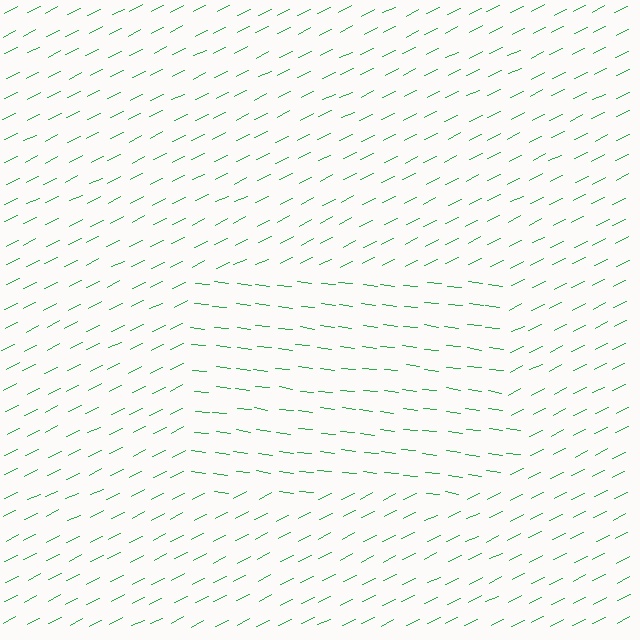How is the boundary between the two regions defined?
The boundary is defined purely by a change in line orientation (approximately 33 degrees difference). All lines are the same color and thickness.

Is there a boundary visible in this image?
Yes, there is a texture boundary formed by a change in line orientation.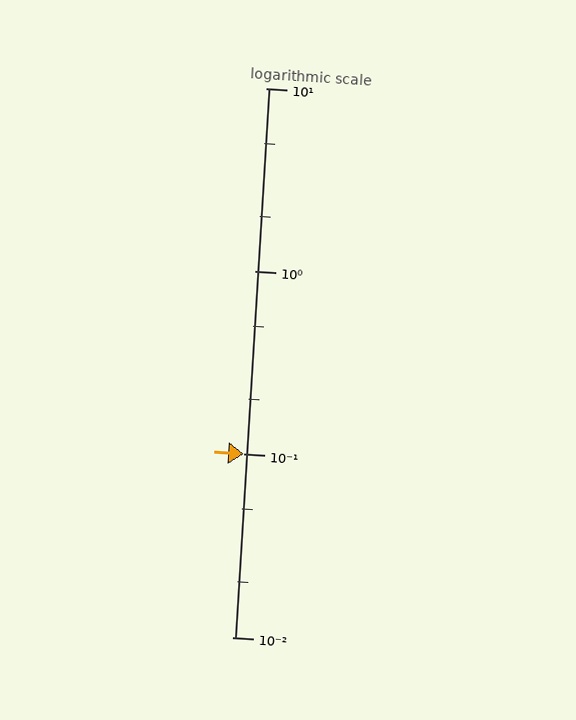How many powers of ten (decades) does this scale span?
The scale spans 3 decades, from 0.01 to 10.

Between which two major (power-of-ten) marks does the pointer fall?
The pointer is between 0.1 and 1.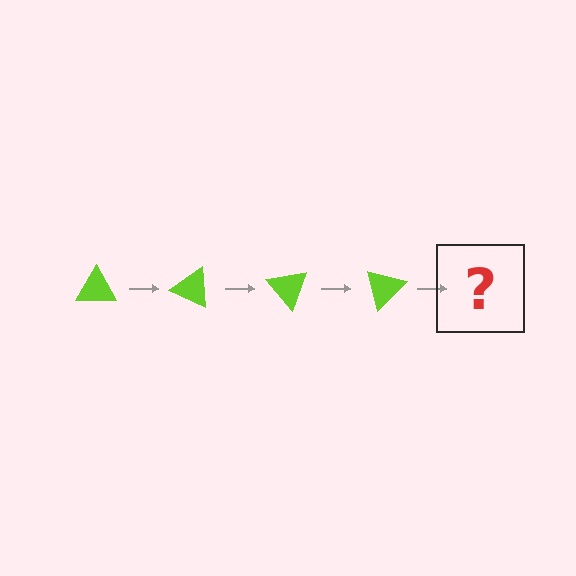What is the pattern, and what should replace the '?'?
The pattern is that the triangle rotates 25 degrees each step. The '?' should be a lime triangle rotated 100 degrees.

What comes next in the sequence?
The next element should be a lime triangle rotated 100 degrees.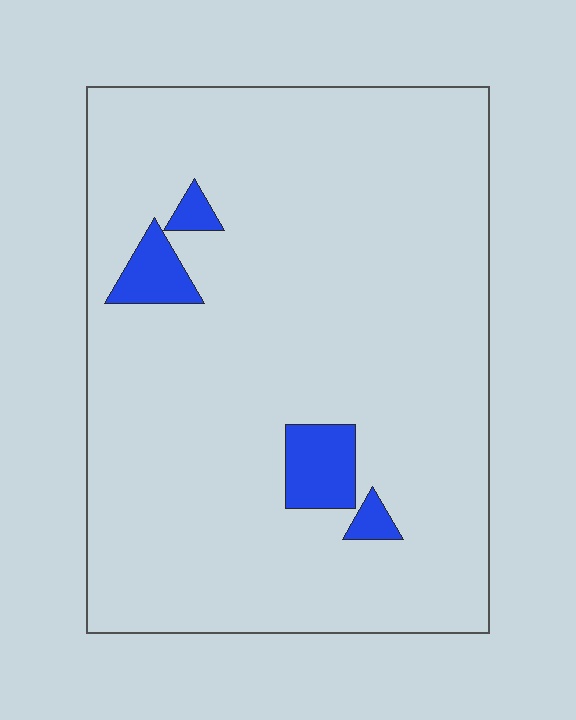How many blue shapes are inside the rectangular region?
4.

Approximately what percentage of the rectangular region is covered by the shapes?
Approximately 5%.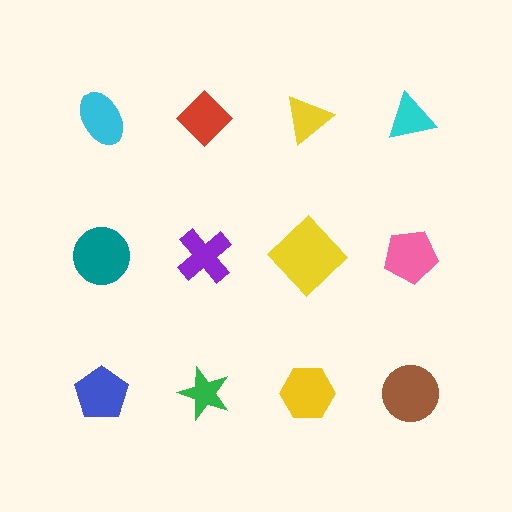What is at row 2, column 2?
A purple cross.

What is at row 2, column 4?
A pink pentagon.